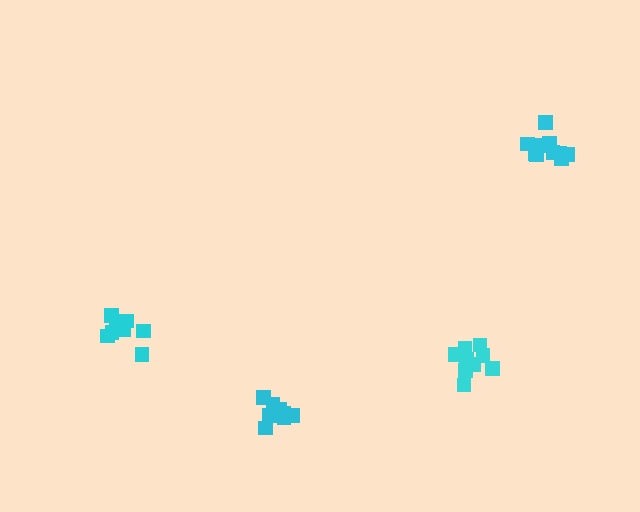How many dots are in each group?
Group 1: 10 dots, Group 2: 9 dots, Group 3: 9 dots, Group 4: 10 dots (38 total).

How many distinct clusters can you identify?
There are 4 distinct clusters.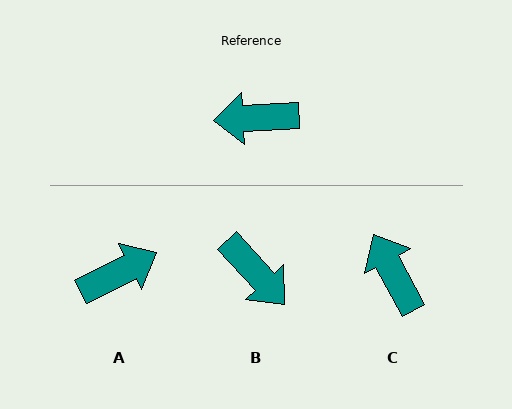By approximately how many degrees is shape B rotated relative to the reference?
Approximately 129 degrees counter-clockwise.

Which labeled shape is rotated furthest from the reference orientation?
A, about 156 degrees away.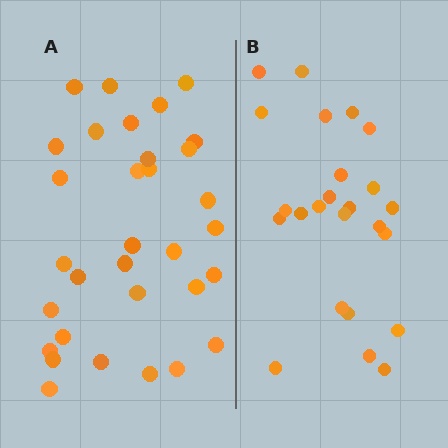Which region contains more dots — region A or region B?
Region A (the left region) has more dots.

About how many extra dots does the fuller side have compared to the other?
Region A has roughly 8 or so more dots than region B.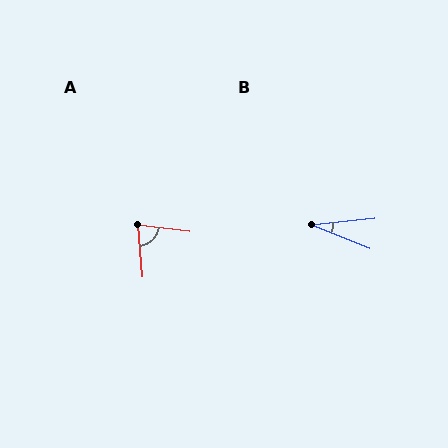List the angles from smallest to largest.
B (28°), A (77°).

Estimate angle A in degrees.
Approximately 77 degrees.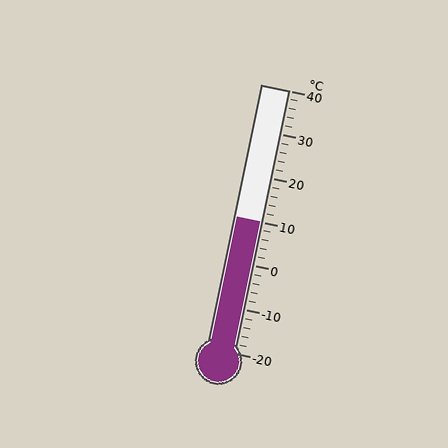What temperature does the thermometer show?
The thermometer shows approximately 10°C.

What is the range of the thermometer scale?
The thermometer scale ranges from -20°C to 40°C.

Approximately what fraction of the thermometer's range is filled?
The thermometer is filled to approximately 50% of its range.